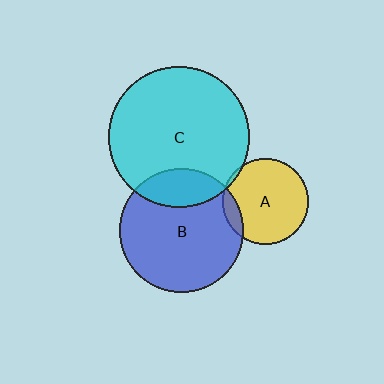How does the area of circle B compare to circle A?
Approximately 2.1 times.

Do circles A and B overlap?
Yes.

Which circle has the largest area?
Circle C (cyan).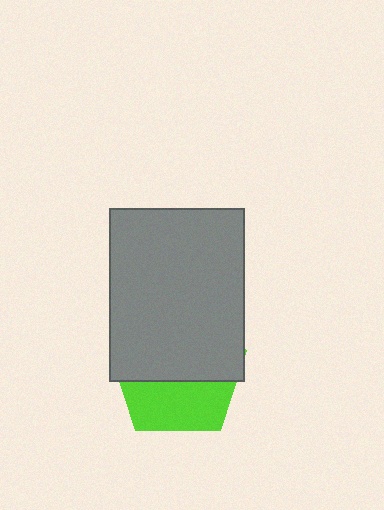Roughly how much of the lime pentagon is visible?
A small part of it is visible (roughly 41%).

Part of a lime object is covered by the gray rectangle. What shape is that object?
It is a pentagon.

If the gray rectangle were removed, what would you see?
You would see the complete lime pentagon.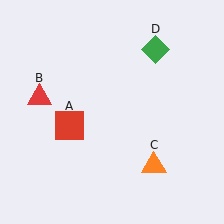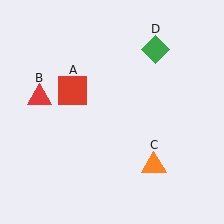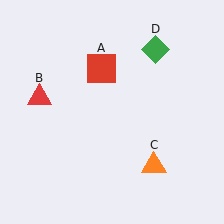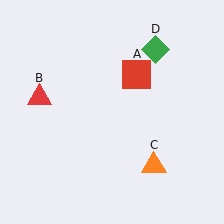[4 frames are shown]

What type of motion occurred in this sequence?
The red square (object A) rotated clockwise around the center of the scene.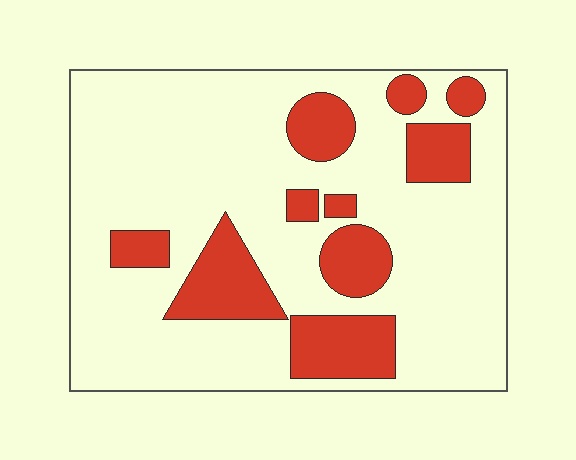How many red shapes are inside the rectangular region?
10.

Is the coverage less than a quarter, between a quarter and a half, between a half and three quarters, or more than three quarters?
Less than a quarter.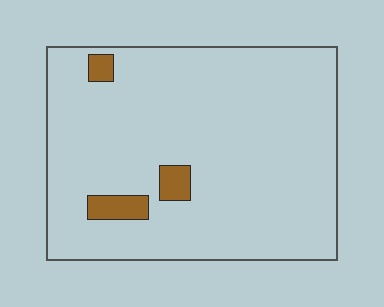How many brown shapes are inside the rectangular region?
3.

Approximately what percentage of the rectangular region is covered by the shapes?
Approximately 5%.